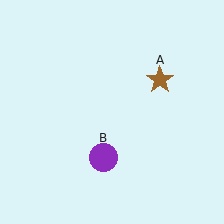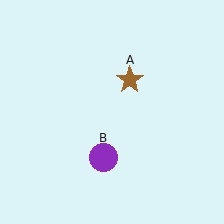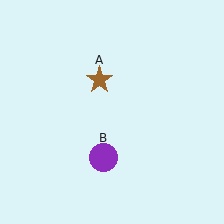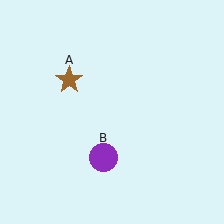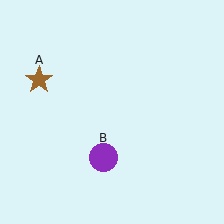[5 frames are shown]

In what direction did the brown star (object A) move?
The brown star (object A) moved left.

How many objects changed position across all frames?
1 object changed position: brown star (object A).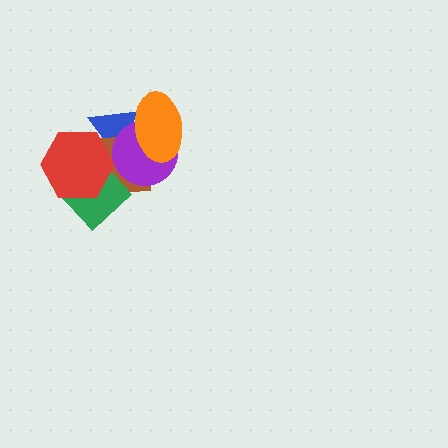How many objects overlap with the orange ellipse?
3 objects overlap with the orange ellipse.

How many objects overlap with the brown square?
5 objects overlap with the brown square.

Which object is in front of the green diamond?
The red hexagon is in front of the green diamond.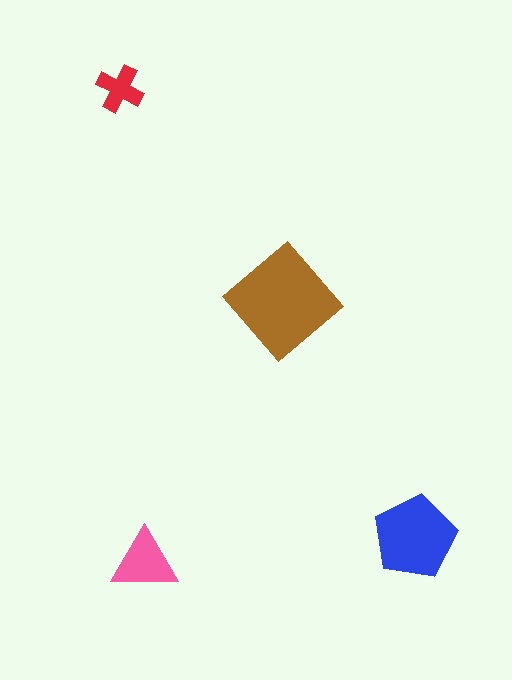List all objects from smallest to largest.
The red cross, the pink triangle, the blue pentagon, the brown diamond.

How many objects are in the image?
There are 4 objects in the image.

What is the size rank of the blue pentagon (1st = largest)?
2nd.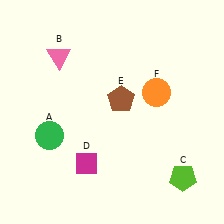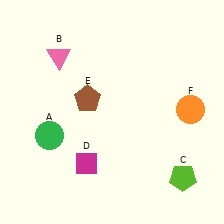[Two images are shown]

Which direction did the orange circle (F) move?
The orange circle (F) moved right.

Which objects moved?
The objects that moved are: the brown pentagon (E), the orange circle (F).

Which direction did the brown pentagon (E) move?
The brown pentagon (E) moved left.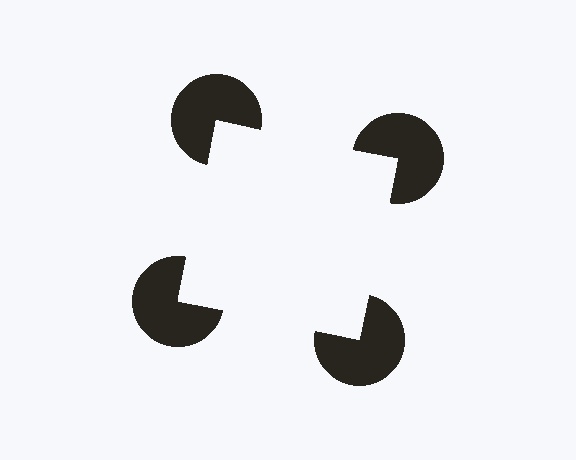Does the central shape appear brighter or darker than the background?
It typically appears slightly brighter than the background, even though no actual brightness change is drawn.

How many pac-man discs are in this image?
There are 4 — one at each vertex of the illusory square.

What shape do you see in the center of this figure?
An illusory square — its edges are inferred from the aligned wedge cuts in the pac-man discs, not physically drawn.